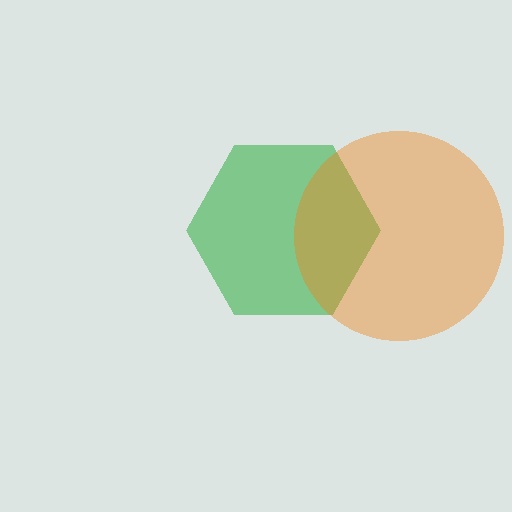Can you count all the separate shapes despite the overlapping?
Yes, there are 2 separate shapes.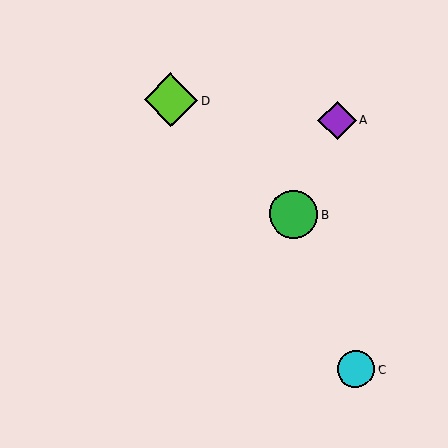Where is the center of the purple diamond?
The center of the purple diamond is at (337, 120).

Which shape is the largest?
The lime diamond (labeled D) is the largest.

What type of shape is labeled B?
Shape B is a green circle.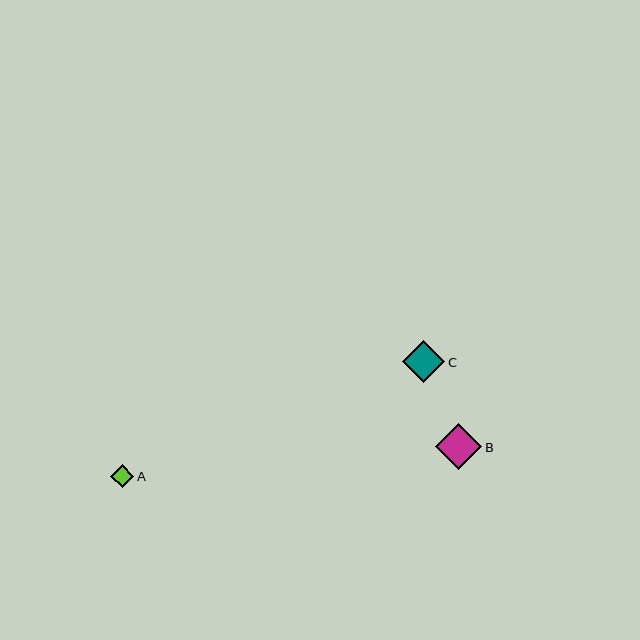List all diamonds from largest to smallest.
From largest to smallest: B, C, A.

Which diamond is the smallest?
Diamond A is the smallest with a size of approximately 23 pixels.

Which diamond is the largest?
Diamond B is the largest with a size of approximately 46 pixels.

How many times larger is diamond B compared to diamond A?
Diamond B is approximately 2.0 times the size of diamond A.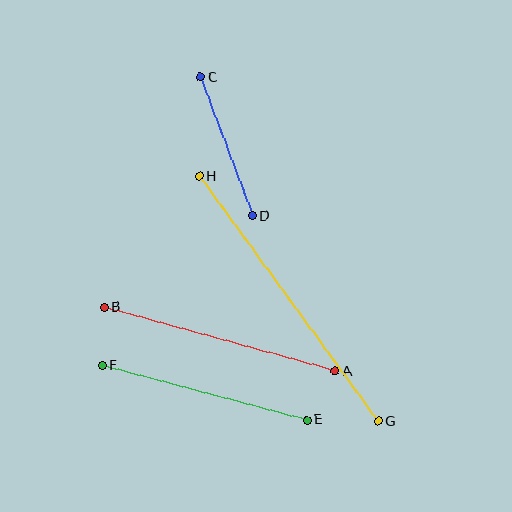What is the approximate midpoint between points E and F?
The midpoint is at approximately (205, 393) pixels.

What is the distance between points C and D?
The distance is approximately 148 pixels.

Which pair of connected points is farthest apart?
Points G and H are farthest apart.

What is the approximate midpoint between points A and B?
The midpoint is at approximately (220, 339) pixels.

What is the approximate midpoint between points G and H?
The midpoint is at approximately (289, 299) pixels.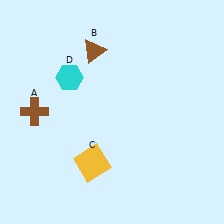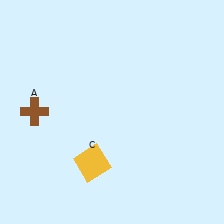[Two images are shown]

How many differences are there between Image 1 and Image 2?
There are 2 differences between the two images.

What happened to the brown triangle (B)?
The brown triangle (B) was removed in Image 2. It was in the top-left area of Image 1.